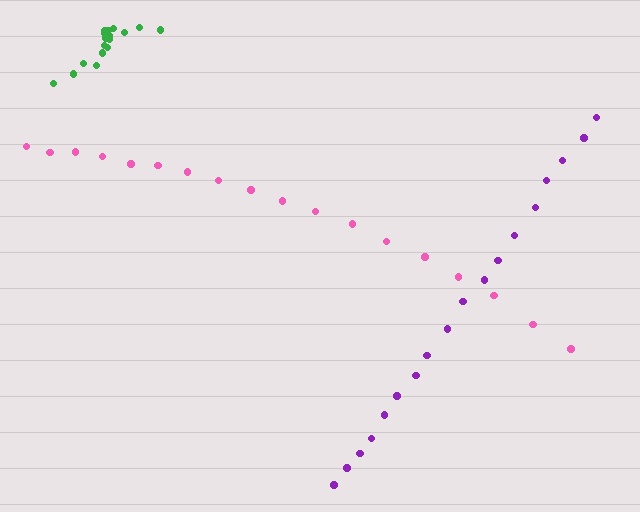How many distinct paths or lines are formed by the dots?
There are 3 distinct paths.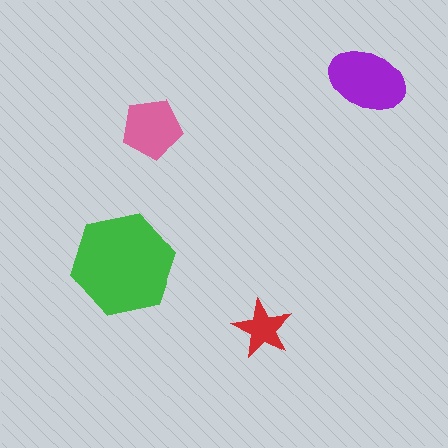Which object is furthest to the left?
The green hexagon is leftmost.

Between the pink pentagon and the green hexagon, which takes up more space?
The green hexagon.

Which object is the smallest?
The red star.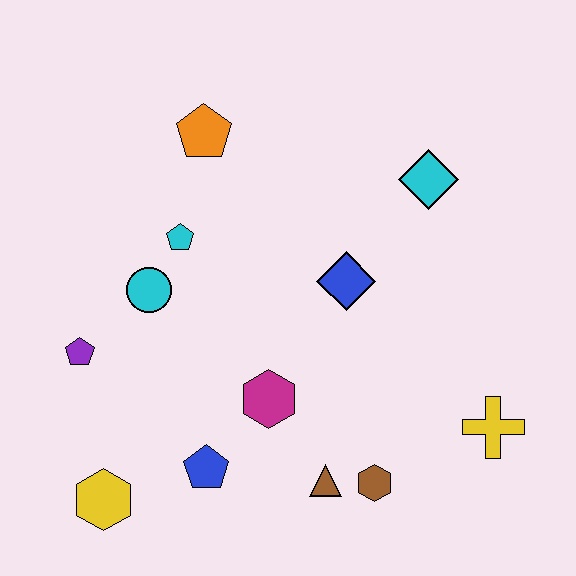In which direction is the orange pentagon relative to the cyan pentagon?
The orange pentagon is above the cyan pentagon.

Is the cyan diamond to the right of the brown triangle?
Yes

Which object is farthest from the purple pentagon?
The yellow cross is farthest from the purple pentagon.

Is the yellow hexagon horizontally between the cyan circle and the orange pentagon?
No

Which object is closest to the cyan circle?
The cyan pentagon is closest to the cyan circle.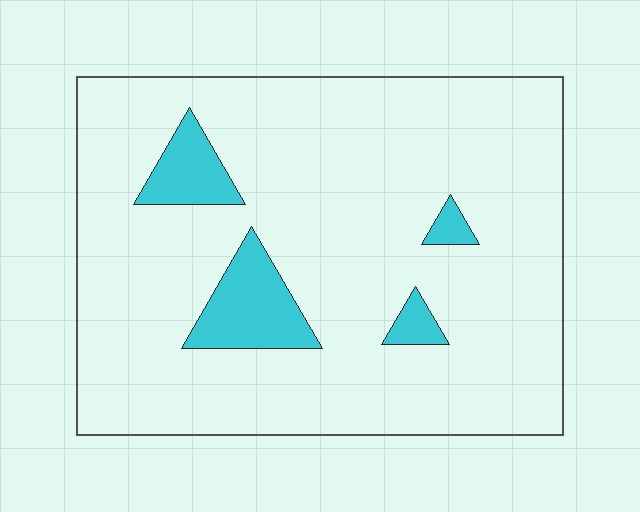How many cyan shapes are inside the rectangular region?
4.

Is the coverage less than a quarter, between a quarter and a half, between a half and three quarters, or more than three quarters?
Less than a quarter.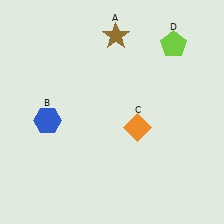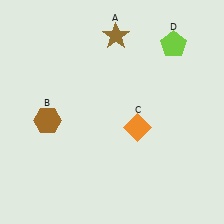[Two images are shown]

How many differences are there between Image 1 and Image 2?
There is 1 difference between the two images.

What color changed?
The hexagon (B) changed from blue in Image 1 to brown in Image 2.